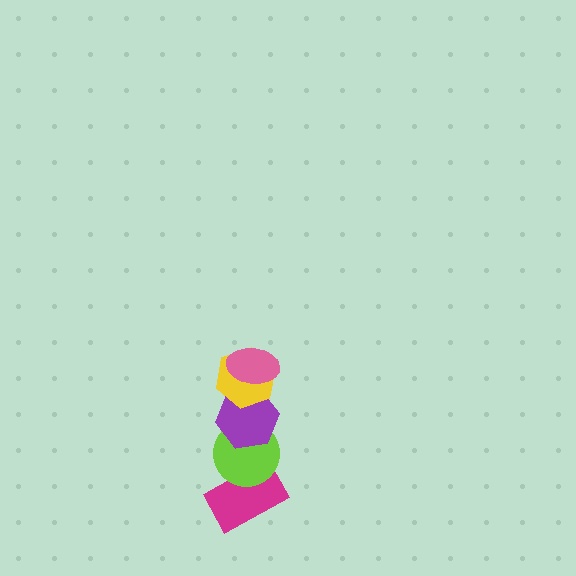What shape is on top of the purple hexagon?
The yellow hexagon is on top of the purple hexagon.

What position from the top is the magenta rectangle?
The magenta rectangle is 5th from the top.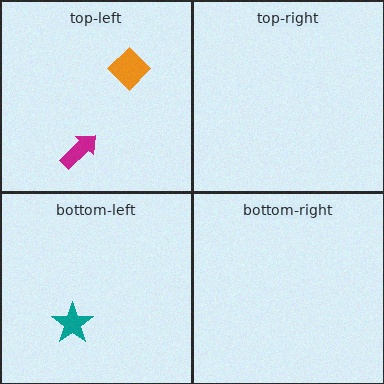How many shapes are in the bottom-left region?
1.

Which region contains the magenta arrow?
The top-left region.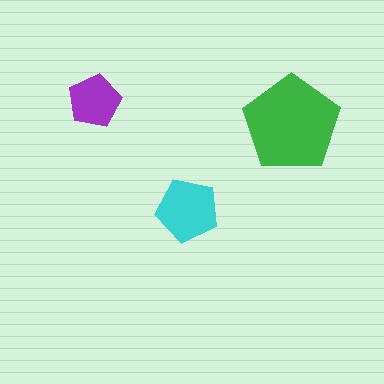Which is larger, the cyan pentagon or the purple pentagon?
The cyan one.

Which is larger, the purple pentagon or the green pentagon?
The green one.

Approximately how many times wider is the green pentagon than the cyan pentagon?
About 1.5 times wider.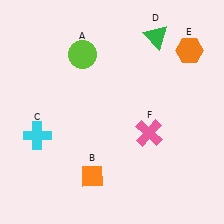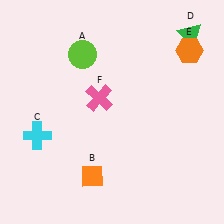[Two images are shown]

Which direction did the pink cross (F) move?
The pink cross (F) moved left.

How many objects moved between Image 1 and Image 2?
2 objects moved between the two images.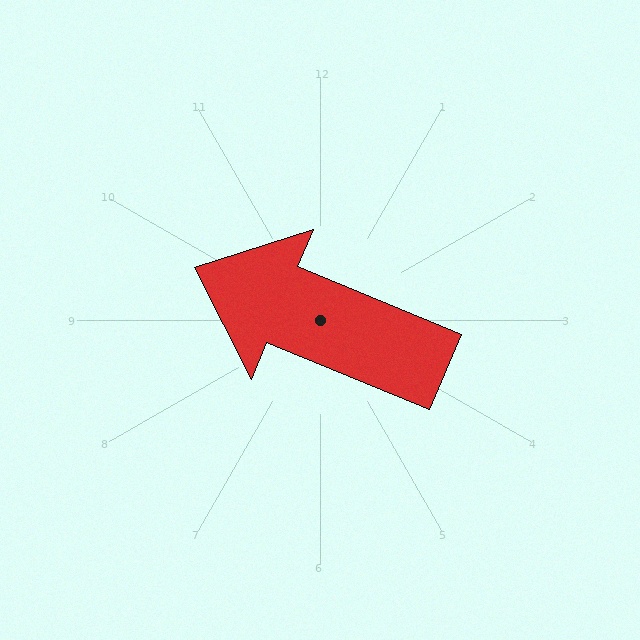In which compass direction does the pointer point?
Northwest.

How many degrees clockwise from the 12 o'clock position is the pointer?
Approximately 293 degrees.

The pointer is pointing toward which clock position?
Roughly 10 o'clock.